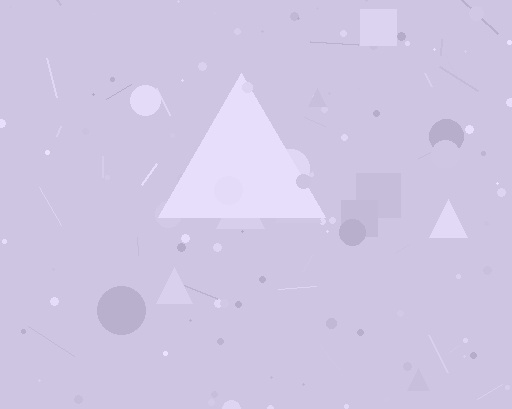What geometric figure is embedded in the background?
A triangle is embedded in the background.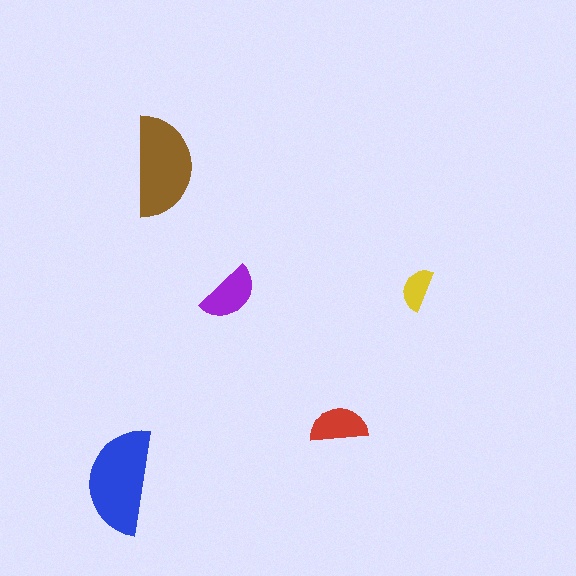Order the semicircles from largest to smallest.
the blue one, the brown one, the purple one, the red one, the yellow one.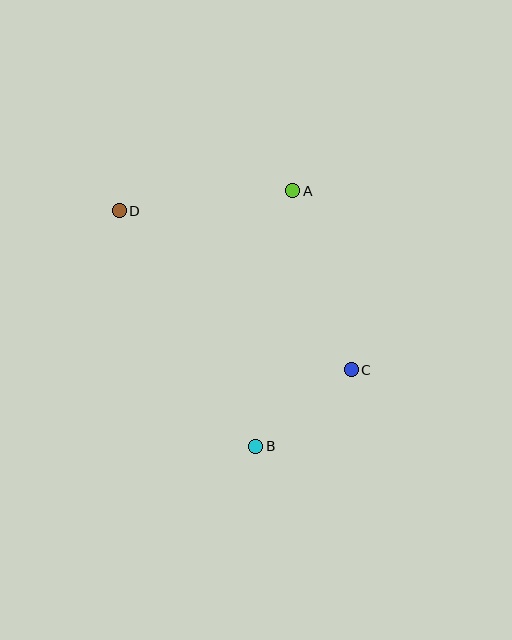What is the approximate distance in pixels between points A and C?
The distance between A and C is approximately 189 pixels.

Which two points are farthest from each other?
Points C and D are farthest from each other.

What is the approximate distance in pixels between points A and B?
The distance between A and B is approximately 258 pixels.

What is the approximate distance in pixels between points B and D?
The distance between B and D is approximately 272 pixels.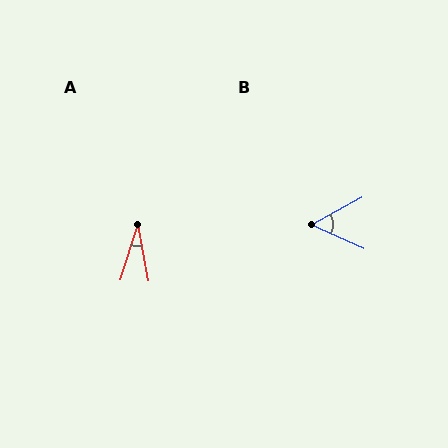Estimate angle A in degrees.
Approximately 28 degrees.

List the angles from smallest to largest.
A (28°), B (53°).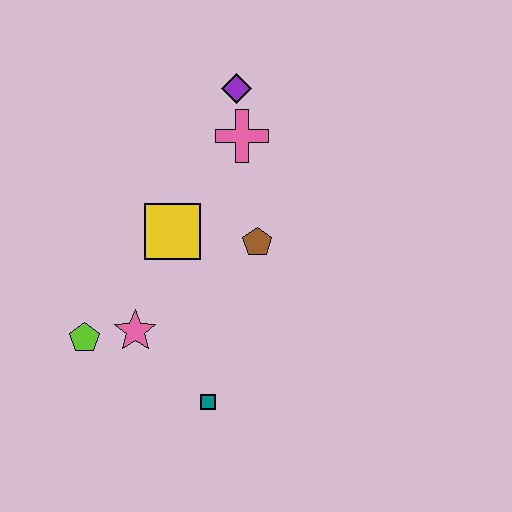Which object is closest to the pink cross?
The purple diamond is closest to the pink cross.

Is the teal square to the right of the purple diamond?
No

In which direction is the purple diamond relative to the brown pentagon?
The purple diamond is above the brown pentagon.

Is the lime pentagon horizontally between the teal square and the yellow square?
No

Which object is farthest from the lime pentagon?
The purple diamond is farthest from the lime pentagon.